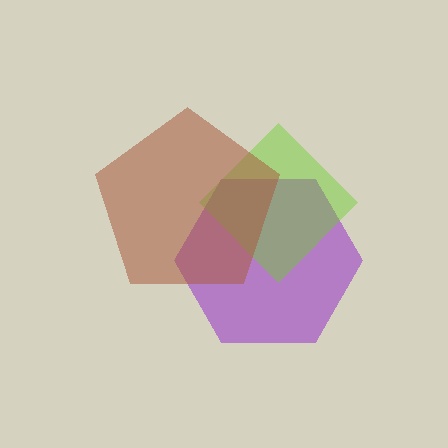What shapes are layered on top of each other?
The layered shapes are: a purple hexagon, a lime diamond, a brown pentagon.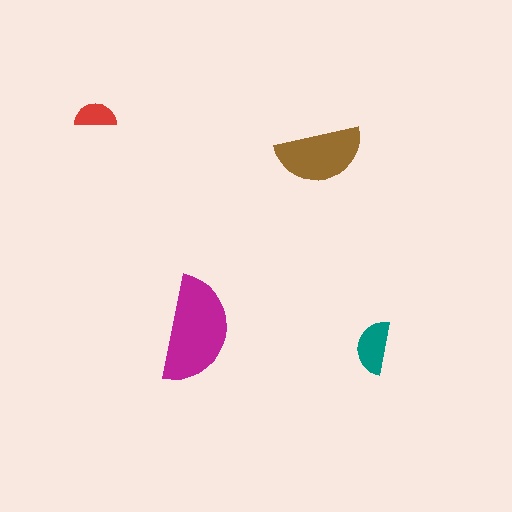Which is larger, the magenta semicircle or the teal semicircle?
The magenta one.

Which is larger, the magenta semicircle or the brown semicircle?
The magenta one.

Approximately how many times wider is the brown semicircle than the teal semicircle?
About 1.5 times wider.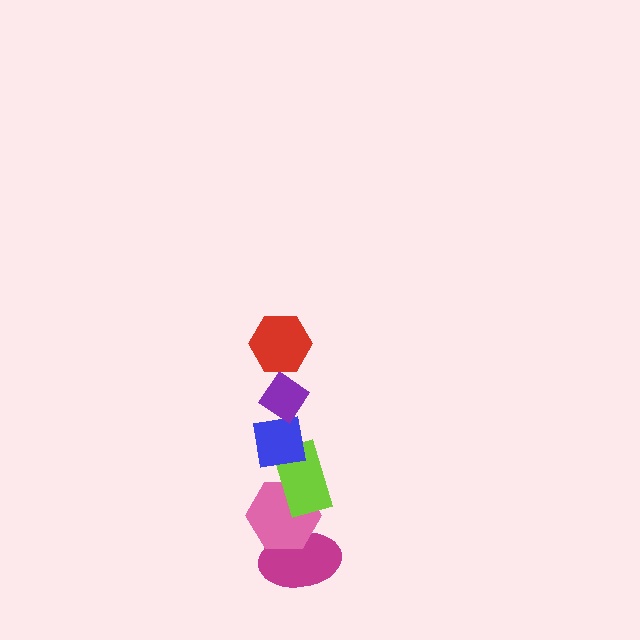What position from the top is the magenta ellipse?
The magenta ellipse is 6th from the top.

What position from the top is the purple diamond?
The purple diamond is 2nd from the top.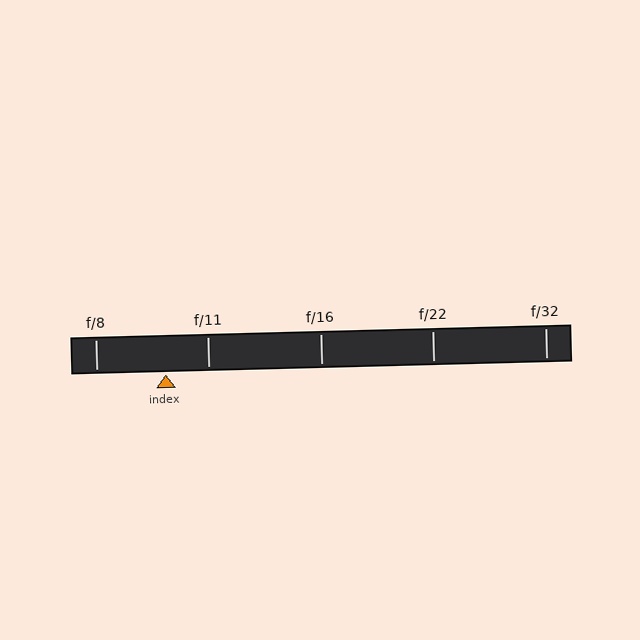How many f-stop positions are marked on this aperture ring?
There are 5 f-stop positions marked.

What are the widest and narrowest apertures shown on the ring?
The widest aperture shown is f/8 and the narrowest is f/32.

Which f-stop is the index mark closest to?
The index mark is closest to f/11.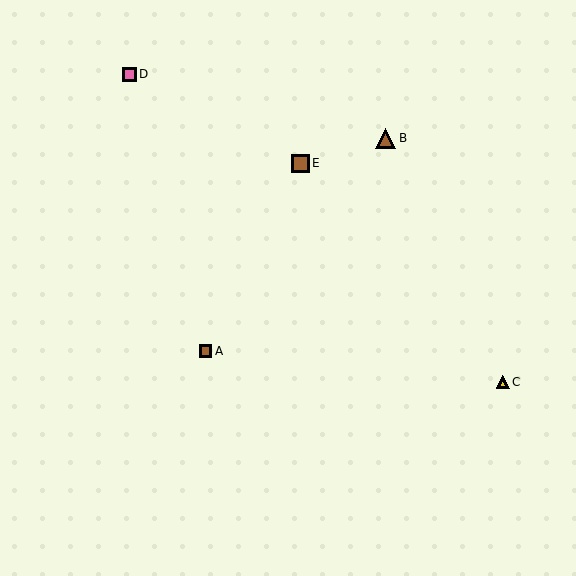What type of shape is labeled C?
Shape C is a yellow triangle.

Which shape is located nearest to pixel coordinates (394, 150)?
The brown triangle (labeled B) at (386, 138) is nearest to that location.